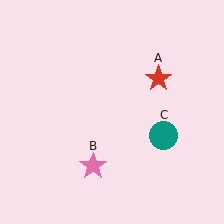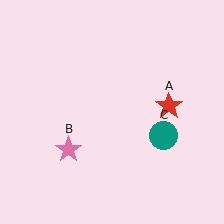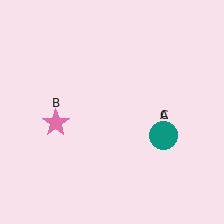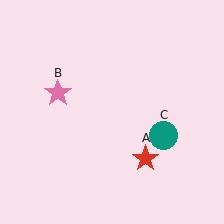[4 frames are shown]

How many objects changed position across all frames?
2 objects changed position: red star (object A), pink star (object B).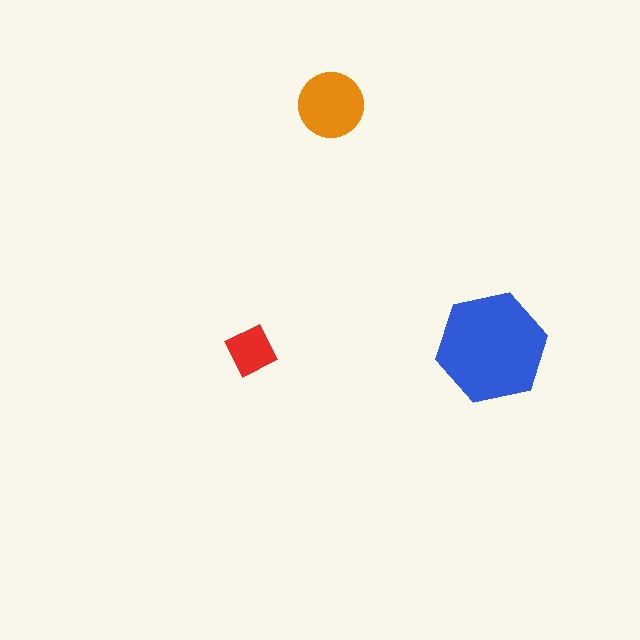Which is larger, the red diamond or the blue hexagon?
The blue hexagon.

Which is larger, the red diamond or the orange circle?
The orange circle.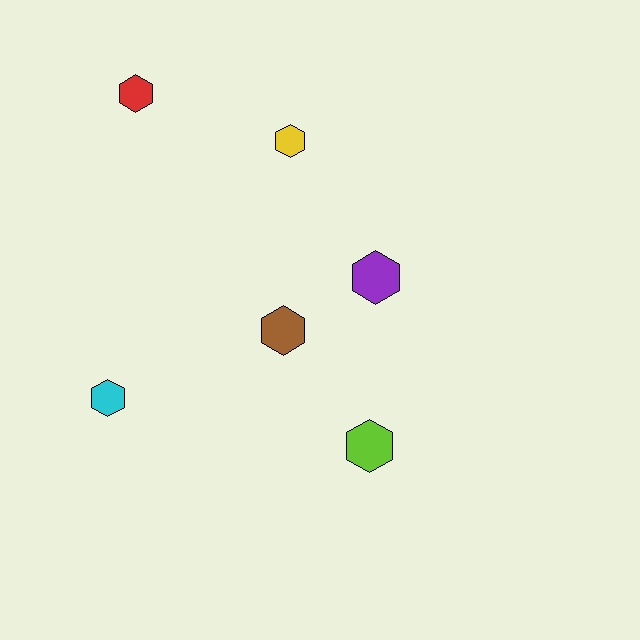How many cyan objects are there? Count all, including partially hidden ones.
There is 1 cyan object.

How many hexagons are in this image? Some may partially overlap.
There are 6 hexagons.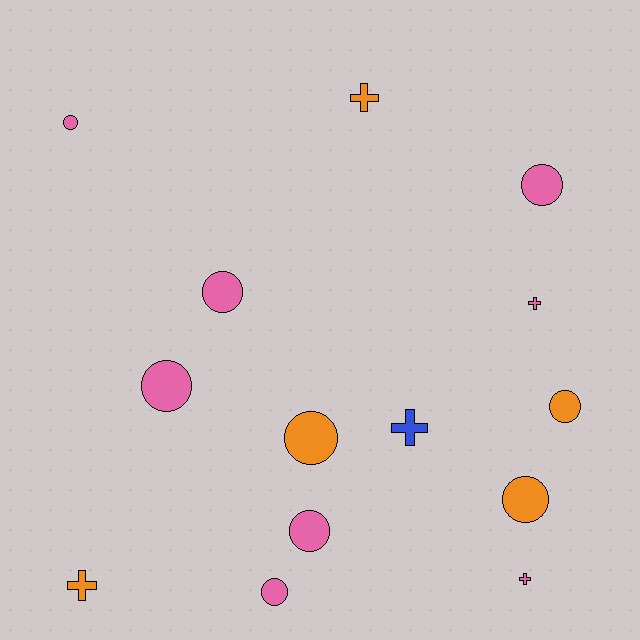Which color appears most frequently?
Pink, with 8 objects.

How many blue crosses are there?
There is 1 blue cross.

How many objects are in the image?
There are 14 objects.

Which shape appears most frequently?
Circle, with 9 objects.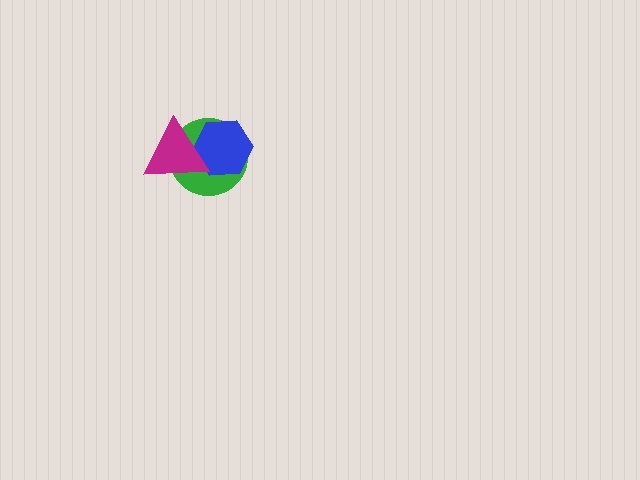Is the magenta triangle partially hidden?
No, no other shape covers it.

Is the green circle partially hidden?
Yes, it is partially covered by another shape.